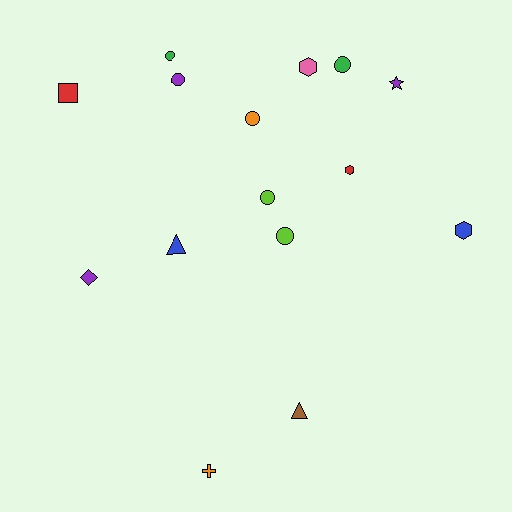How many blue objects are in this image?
There are 2 blue objects.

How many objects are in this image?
There are 15 objects.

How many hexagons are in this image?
There are 3 hexagons.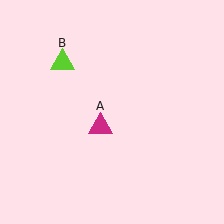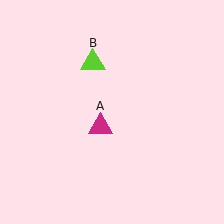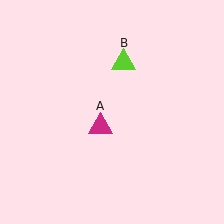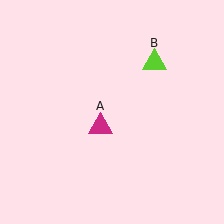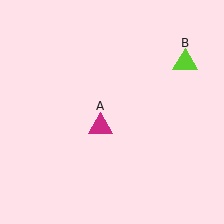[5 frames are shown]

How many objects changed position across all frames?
1 object changed position: lime triangle (object B).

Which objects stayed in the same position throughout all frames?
Magenta triangle (object A) remained stationary.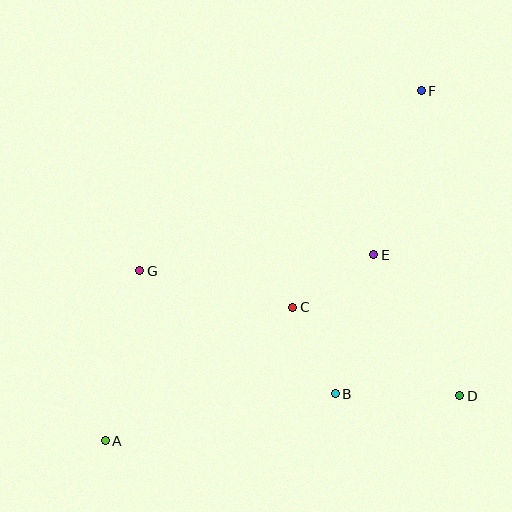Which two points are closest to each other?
Points B and C are closest to each other.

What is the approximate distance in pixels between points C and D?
The distance between C and D is approximately 188 pixels.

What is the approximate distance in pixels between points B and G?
The distance between B and G is approximately 231 pixels.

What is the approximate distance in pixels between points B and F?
The distance between B and F is approximately 315 pixels.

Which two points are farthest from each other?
Points A and F are farthest from each other.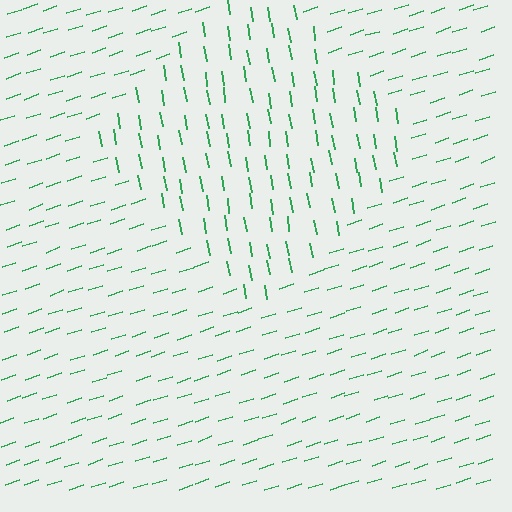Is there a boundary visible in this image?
Yes, there is a texture boundary formed by a change in line orientation.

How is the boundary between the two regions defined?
The boundary is defined purely by a change in line orientation (approximately 81 degrees difference). All lines are the same color and thickness.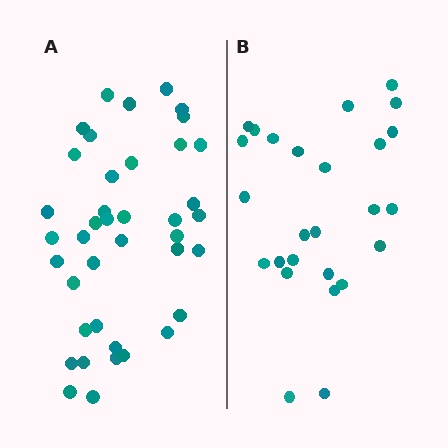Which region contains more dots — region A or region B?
Region A (the left region) has more dots.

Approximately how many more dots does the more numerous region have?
Region A has approximately 15 more dots than region B.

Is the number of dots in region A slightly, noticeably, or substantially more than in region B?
Region A has substantially more. The ratio is roughly 1.5 to 1.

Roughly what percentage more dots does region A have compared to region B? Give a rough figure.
About 55% more.